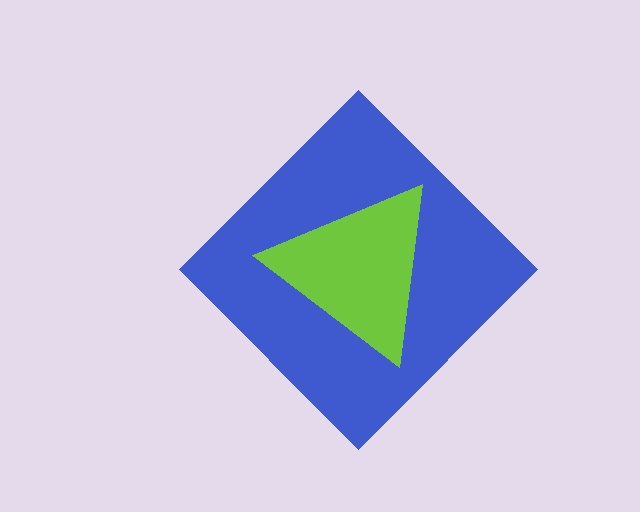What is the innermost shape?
The lime triangle.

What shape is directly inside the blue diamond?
The lime triangle.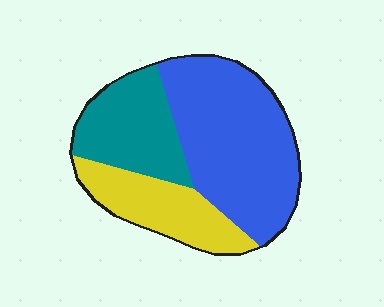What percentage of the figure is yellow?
Yellow covers 23% of the figure.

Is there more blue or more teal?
Blue.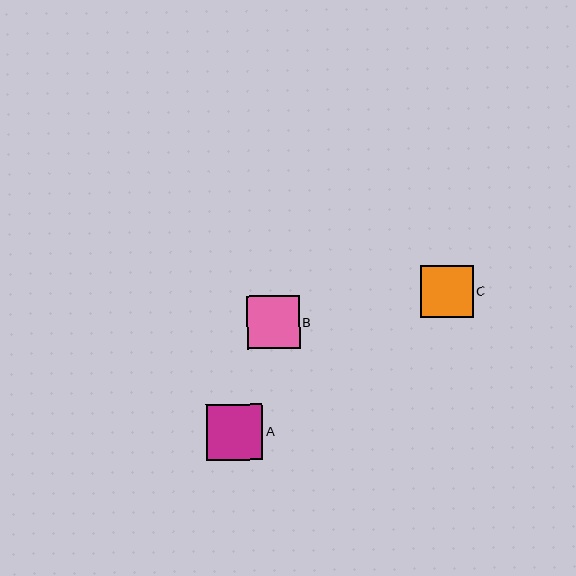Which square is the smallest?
Square C is the smallest with a size of approximately 52 pixels.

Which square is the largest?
Square A is the largest with a size of approximately 56 pixels.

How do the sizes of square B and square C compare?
Square B and square C are approximately the same size.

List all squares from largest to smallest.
From largest to smallest: A, B, C.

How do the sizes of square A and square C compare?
Square A and square C are approximately the same size.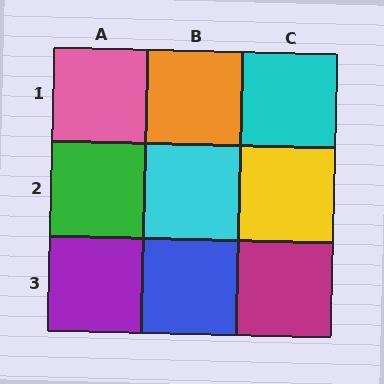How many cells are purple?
1 cell is purple.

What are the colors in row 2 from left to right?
Green, cyan, yellow.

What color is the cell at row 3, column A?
Purple.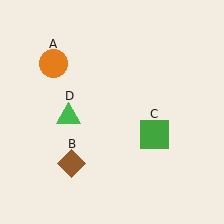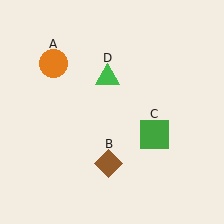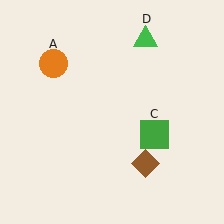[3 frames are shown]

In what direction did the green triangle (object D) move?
The green triangle (object D) moved up and to the right.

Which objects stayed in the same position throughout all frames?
Orange circle (object A) and green square (object C) remained stationary.